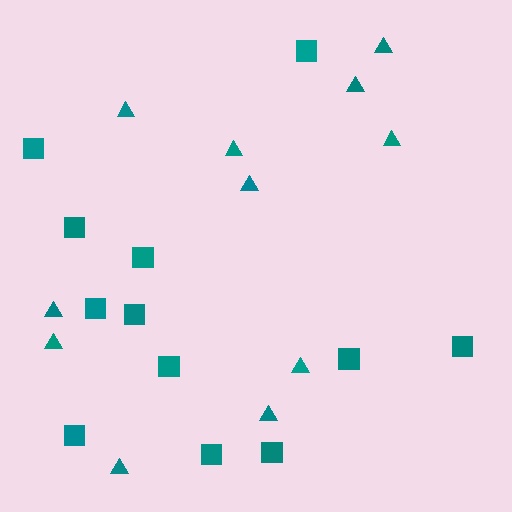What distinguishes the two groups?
There are 2 groups: one group of squares (12) and one group of triangles (11).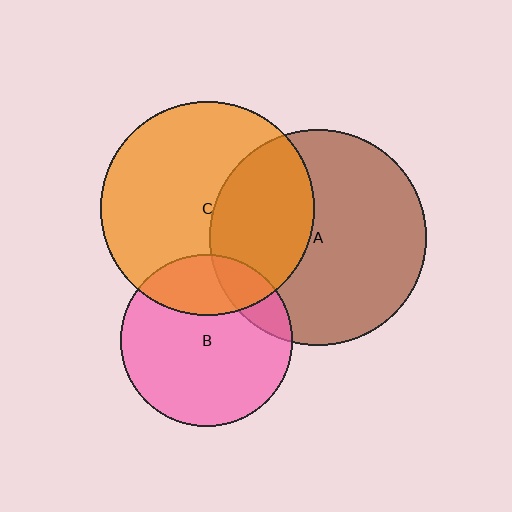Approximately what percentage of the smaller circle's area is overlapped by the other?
Approximately 15%.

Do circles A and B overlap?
Yes.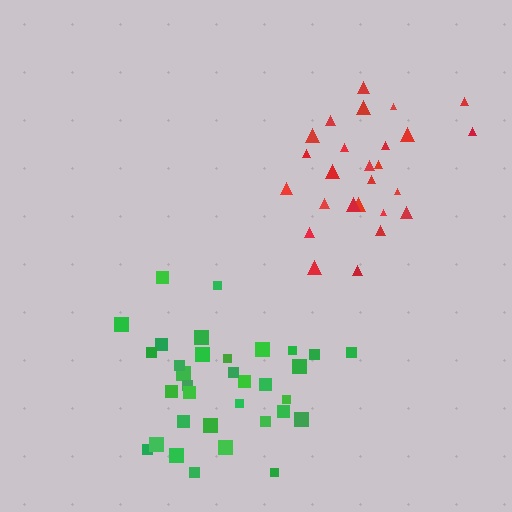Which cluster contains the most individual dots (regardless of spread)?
Green (34).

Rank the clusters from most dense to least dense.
red, green.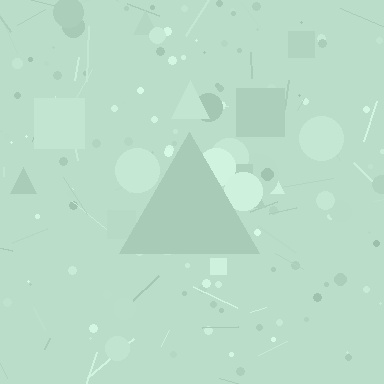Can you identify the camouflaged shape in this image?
The camouflaged shape is a triangle.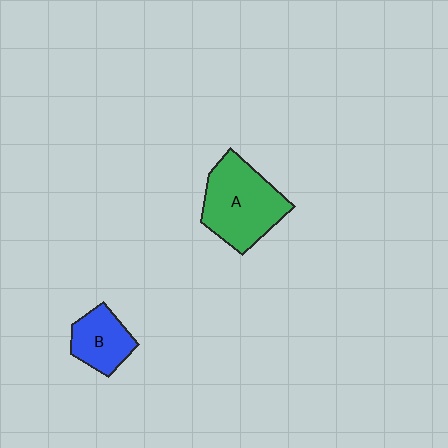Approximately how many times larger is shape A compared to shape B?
Approximately 1.8 times.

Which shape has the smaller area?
Shape B (blue).